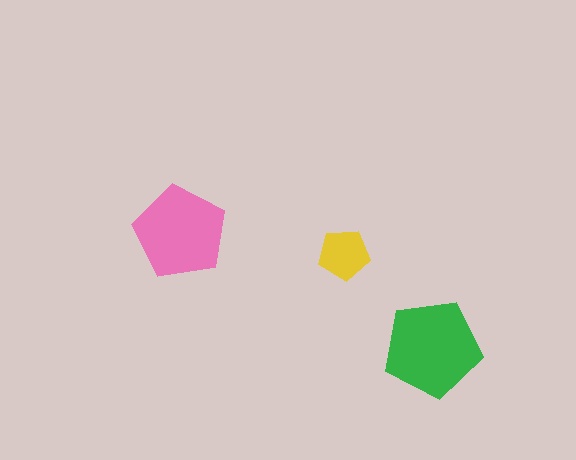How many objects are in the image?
There are 3 objects in the image.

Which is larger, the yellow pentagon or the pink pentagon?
The pink one.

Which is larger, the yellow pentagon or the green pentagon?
The green one.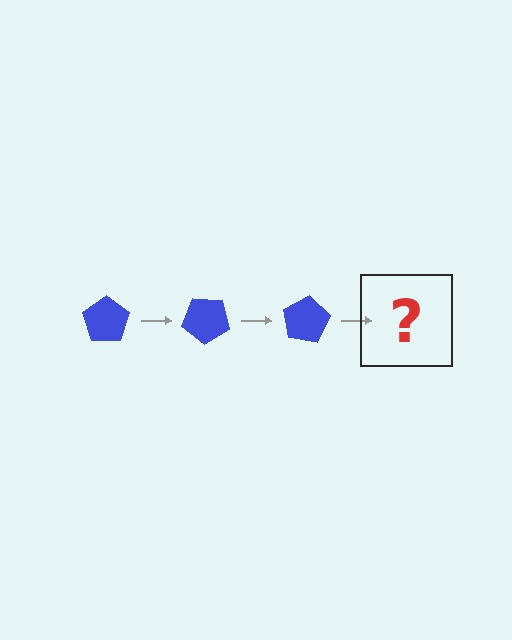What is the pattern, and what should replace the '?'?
The pattern is that the pentagon rotates 40 degrees each step. The '?' should be a blue pentagon rotated 120 degrees.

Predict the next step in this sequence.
The next step is a blue pentagon rotated 120 degrees.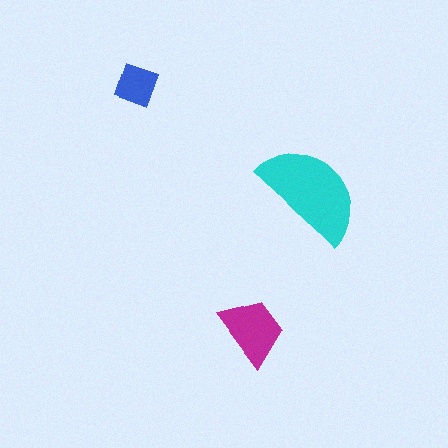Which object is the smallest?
The blue diamond.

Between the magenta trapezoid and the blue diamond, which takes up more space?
The magenta trapezoid.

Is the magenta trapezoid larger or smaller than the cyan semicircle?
Smaller.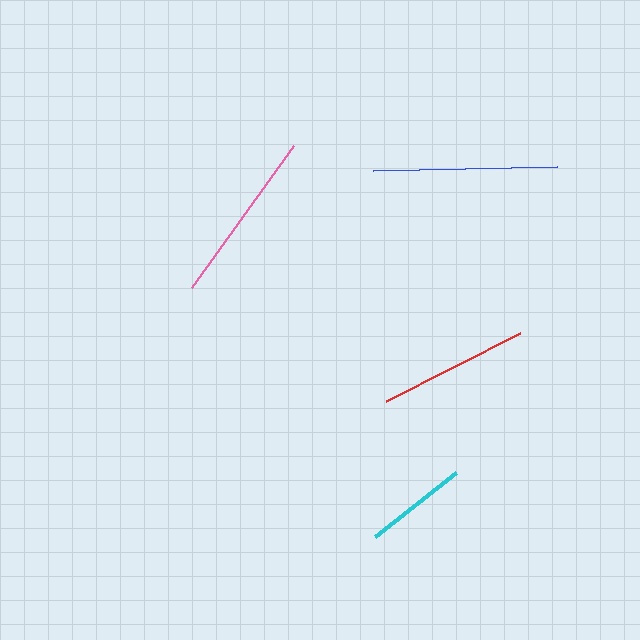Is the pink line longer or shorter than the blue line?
The blue line is longer than the pink line.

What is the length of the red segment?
The red segment is approximately 150 pixels long.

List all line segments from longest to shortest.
From longest to shortest: blue, pink, red, cyan.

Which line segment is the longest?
The blue line is the longest at approximately 184 pixels.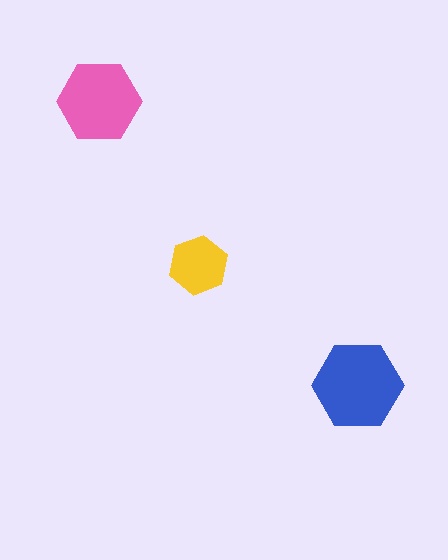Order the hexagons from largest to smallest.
the blue one, the pink one, the yellow one.